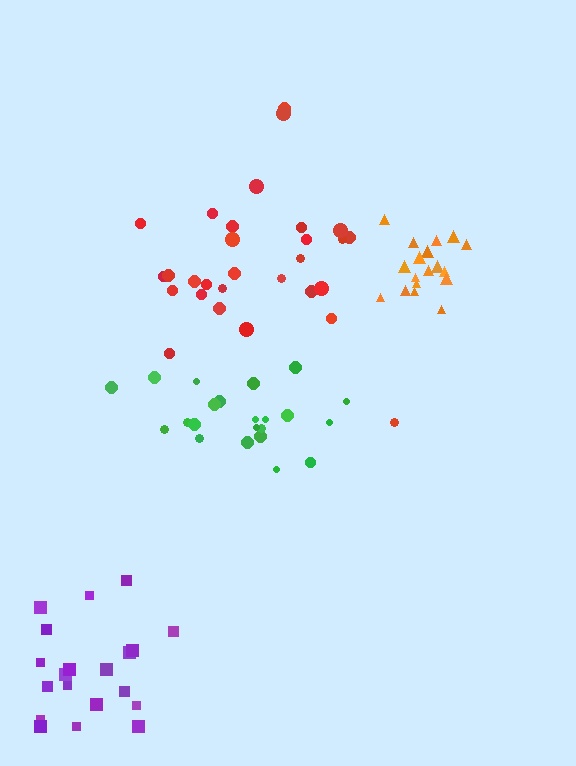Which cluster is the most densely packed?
Orange.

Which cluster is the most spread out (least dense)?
Red.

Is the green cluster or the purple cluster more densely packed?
Green.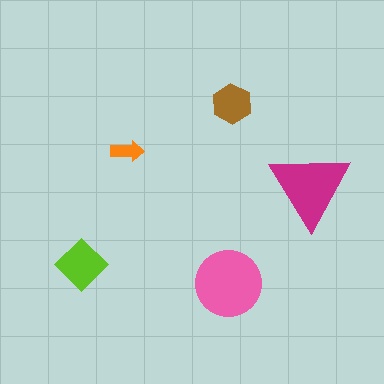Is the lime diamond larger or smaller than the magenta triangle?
Smaller.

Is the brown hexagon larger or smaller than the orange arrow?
Larger.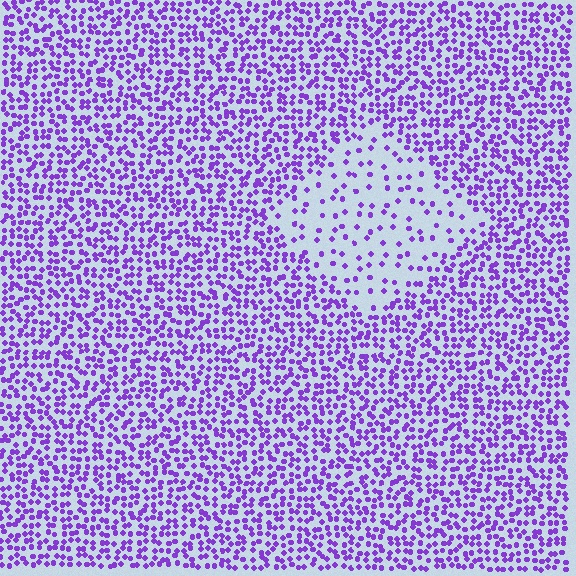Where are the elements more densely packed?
The elements are more densely packed outside the diamond boundary.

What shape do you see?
I see a diamond.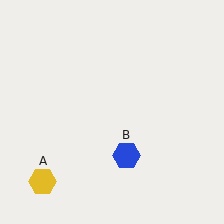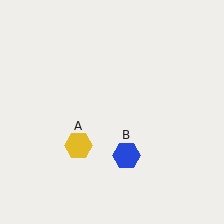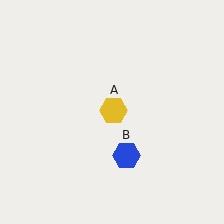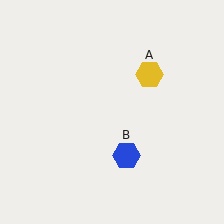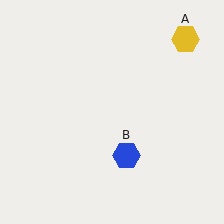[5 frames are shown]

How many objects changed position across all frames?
1 object changed position: yellow hexagon (object A).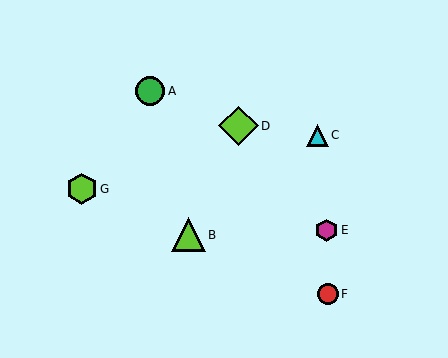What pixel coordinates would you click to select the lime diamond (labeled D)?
Click at (238, 126) to select the lime diamond D.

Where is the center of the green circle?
The center of the green circle is at (150, 91).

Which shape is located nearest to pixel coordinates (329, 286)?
The red circle (labeled F) at (328, 294) is nearest to that location.